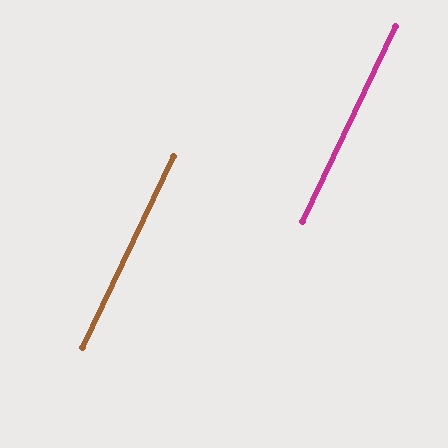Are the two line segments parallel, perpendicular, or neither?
Parallel — their directions differ by only 0.0°.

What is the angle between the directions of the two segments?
Approximately 0 degrees.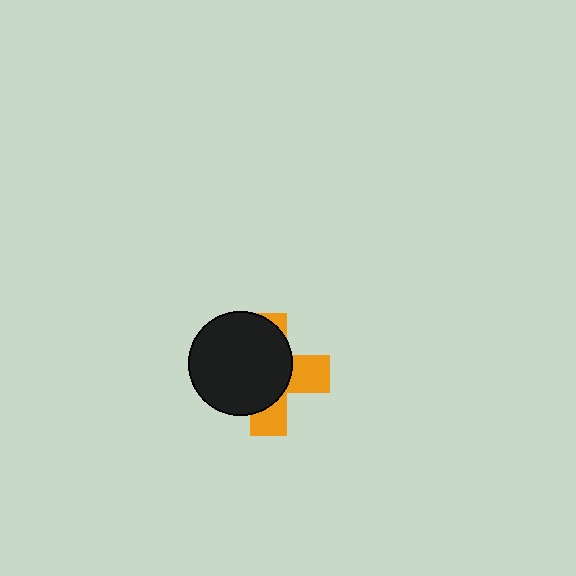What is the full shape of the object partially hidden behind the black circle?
The partially hidden object is an orange cross.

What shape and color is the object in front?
The object in front is a black circle.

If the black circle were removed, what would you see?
You would see the complete orange cross.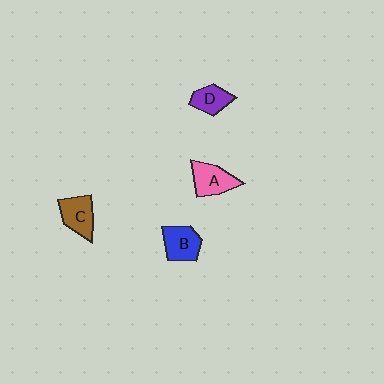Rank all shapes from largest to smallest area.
From largest to smallest: A (pink), C (brown), B (blue), D (purple).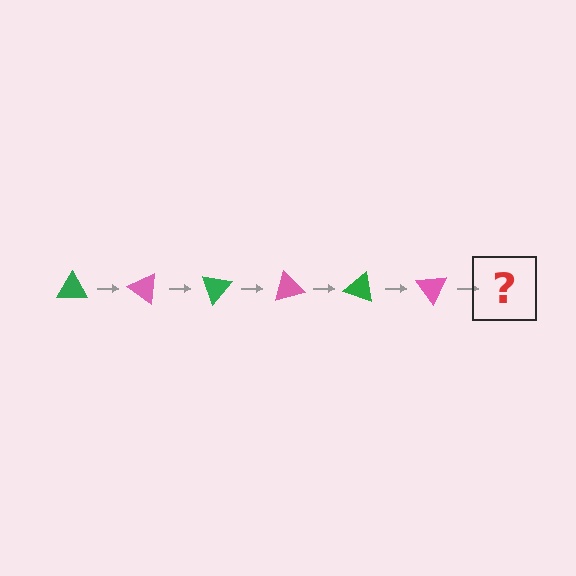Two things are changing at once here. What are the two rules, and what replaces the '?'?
The two rules are that it rotates 35 degrees each step and the color cycles through green and pink. The '?' should be a green triangle, rotated 210 degrees from the start.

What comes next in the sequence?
The next element should be a green triangle, rotated 210 degrees from the start.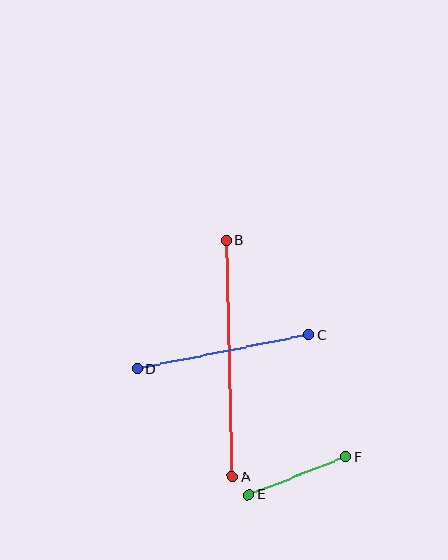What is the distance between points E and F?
The distance is approximately 104 pixels.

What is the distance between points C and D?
The distance is approximately 175 pixels.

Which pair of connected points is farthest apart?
Points A and B are farthest apart.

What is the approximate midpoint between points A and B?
The midpoint is at approximately (229, 359) pixels.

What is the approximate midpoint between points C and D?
The midpoint is at approximately (223, 352) pixels.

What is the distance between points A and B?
The distance is approximately 236 pixels.